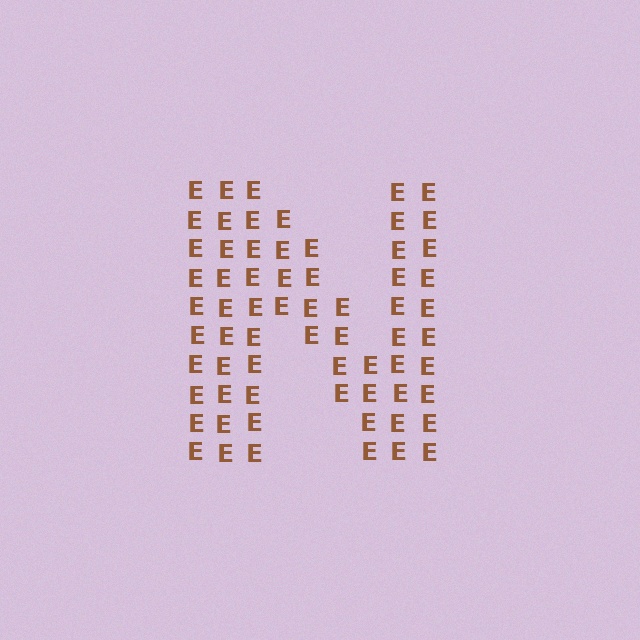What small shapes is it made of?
It is made of small letter E's.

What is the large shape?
The large shape is the letter N.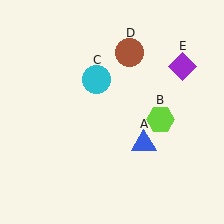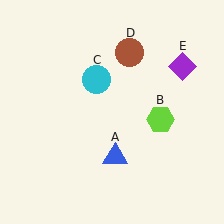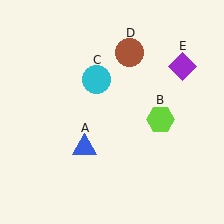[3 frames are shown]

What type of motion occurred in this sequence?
The blue triangle (object A) rotated clockwise around the center of the scene.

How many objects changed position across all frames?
1 object changed position: blue triangle (object A).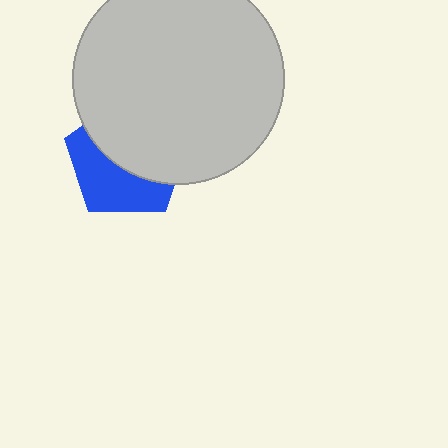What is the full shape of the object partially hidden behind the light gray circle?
The partially hidden object is a blue pentagon.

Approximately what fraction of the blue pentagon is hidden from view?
Roughly 56% of the blue pentagon is hidden behind the light gray circle.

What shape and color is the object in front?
The object in front is a light gray circle.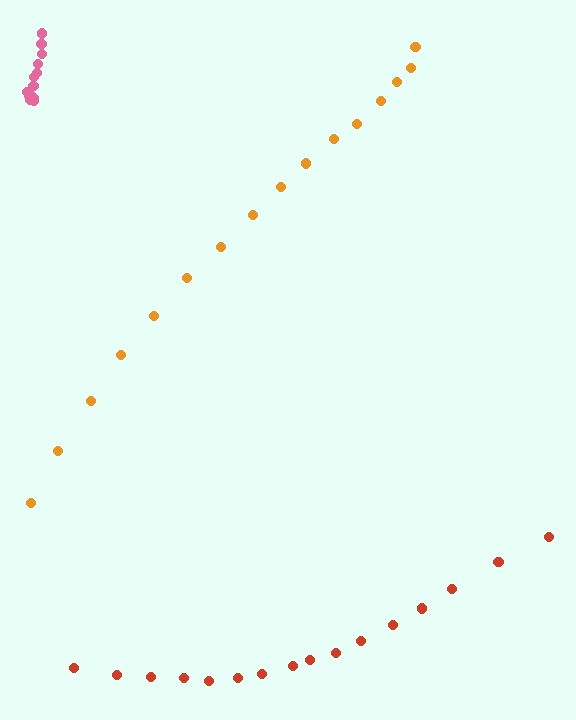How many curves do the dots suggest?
There are 3 distinct paths.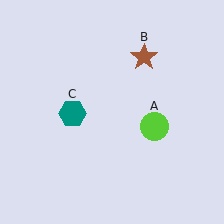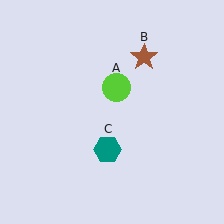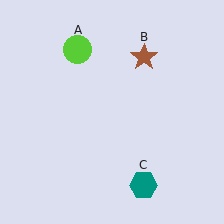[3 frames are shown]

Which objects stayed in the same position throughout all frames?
Brown star (object B) remained stationary.